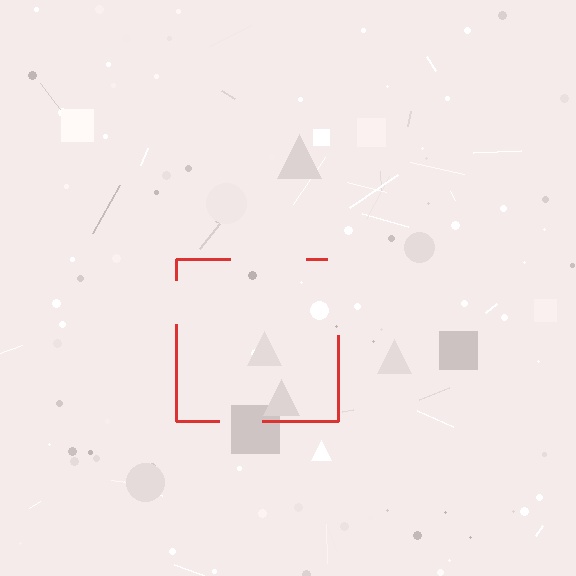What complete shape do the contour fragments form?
The contour fragments form a square.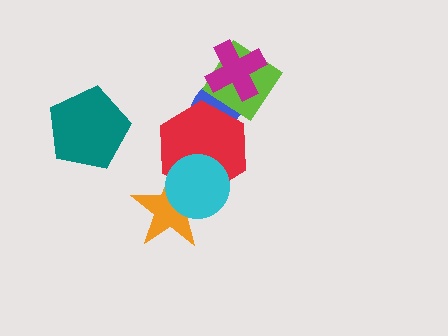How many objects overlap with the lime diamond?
3 objects overlap with the lime diamond.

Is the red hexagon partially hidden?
Yes, it is partially covered by another shape.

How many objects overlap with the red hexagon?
4 objects overlap with the red hexagon.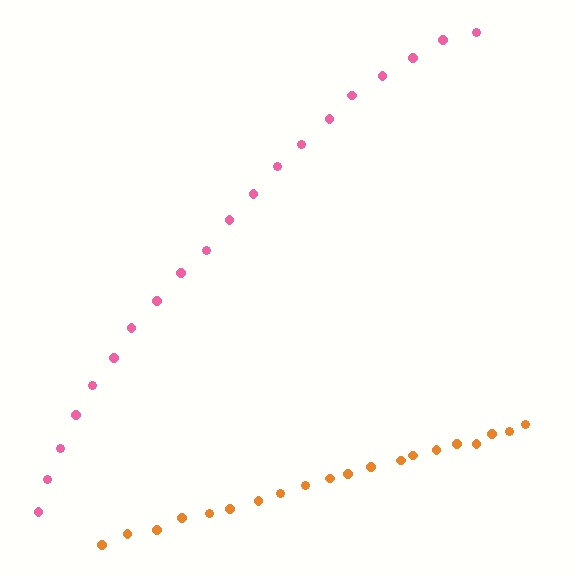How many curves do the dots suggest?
There are 2 distinct paths.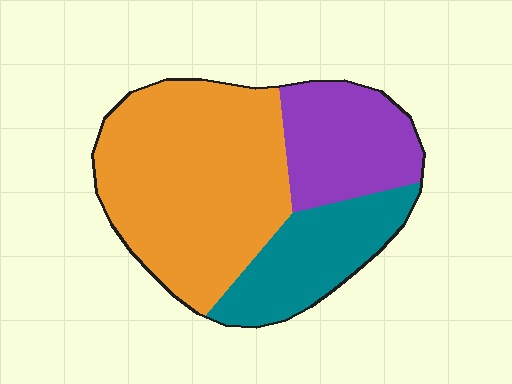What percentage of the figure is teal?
Teal covers 23% of the figure.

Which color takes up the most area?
Orange, at roughly 55%.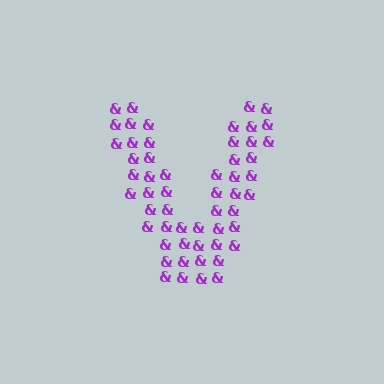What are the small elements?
The small elements are ampersands.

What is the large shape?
The large shape is the letter V.